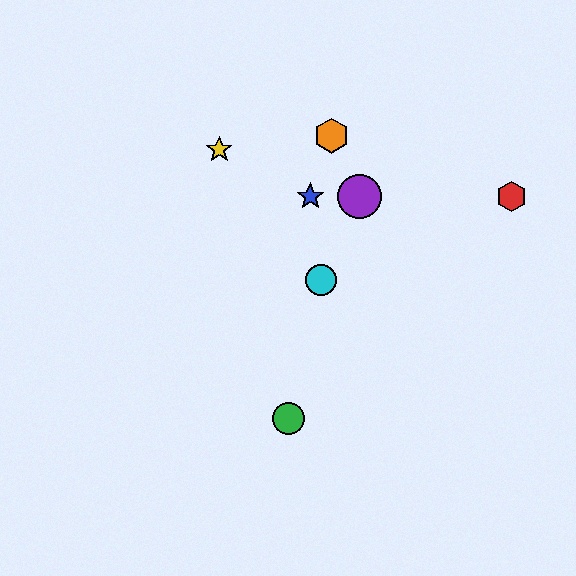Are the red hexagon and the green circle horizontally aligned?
No, the red hexagon is at y≈197 and the green circle is at y≈419.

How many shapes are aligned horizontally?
3 shapes (the red hexagon, the blue star, the purple circle) are aligned horizontally.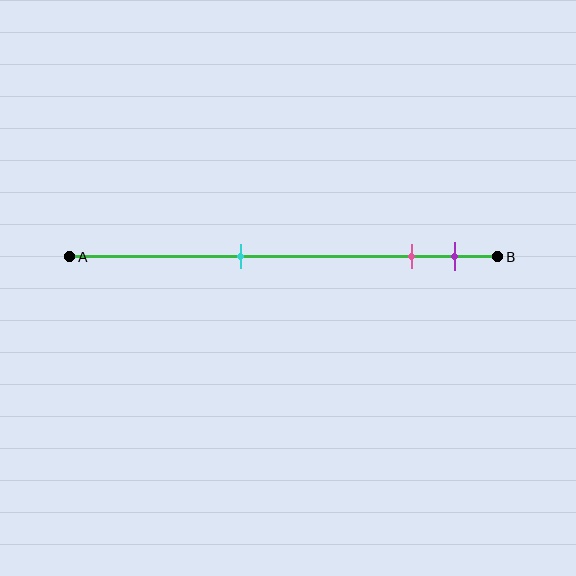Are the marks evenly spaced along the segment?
No, the marks are not evenly spaced.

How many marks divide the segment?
There are 3 marks dividing the segment.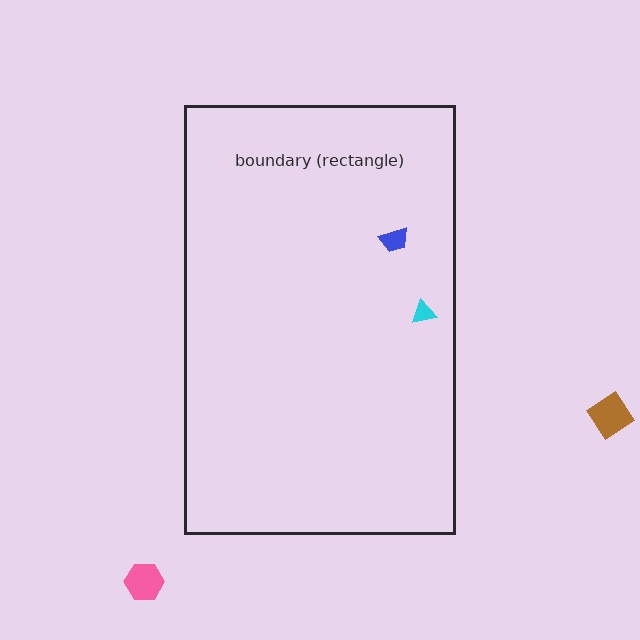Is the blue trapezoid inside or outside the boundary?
Inside.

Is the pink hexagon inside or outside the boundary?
Outside.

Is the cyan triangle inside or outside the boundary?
Inside.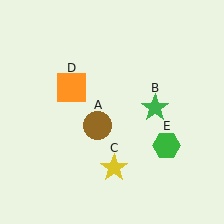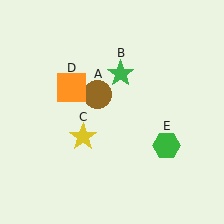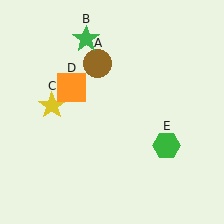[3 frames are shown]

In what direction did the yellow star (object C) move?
The yellow star (object C) moved up and to the left.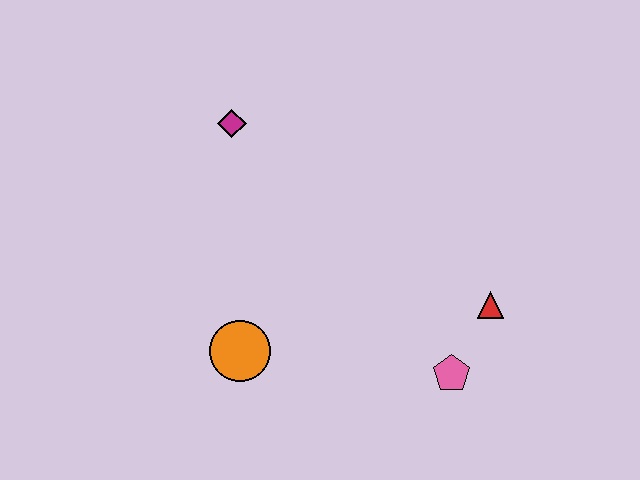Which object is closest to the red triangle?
The pink pentagon is closest to the red triangle.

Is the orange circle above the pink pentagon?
Yes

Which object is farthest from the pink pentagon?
The magenta diamond is farthest from the pink pentagon.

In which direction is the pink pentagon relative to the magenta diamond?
The pink pentagon is below the magenta diamond.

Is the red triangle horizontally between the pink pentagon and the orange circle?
No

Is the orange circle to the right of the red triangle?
No